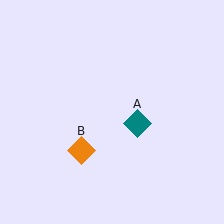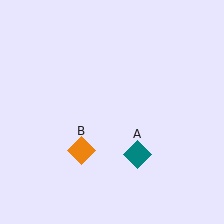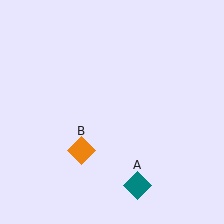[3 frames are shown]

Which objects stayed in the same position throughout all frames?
Orange diamond (object B) remained stationary.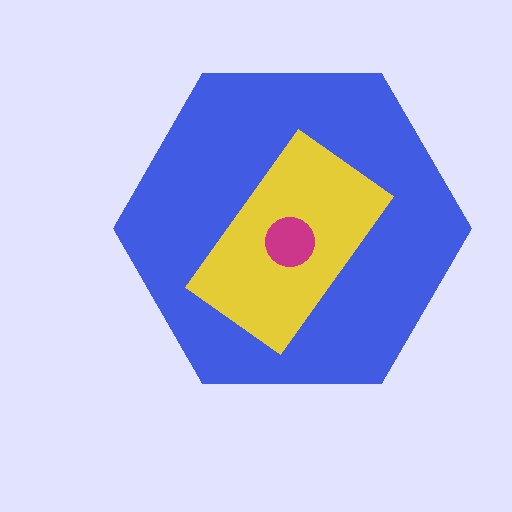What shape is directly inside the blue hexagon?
The yellow rectangle.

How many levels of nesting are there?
3.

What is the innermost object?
The magenta circle.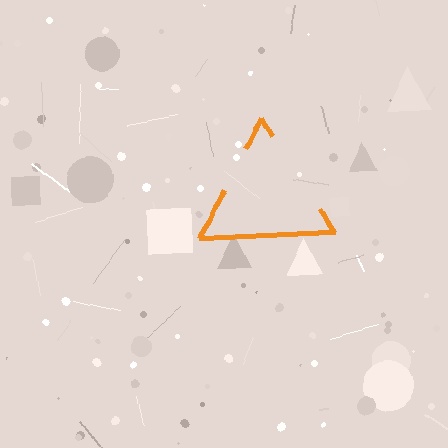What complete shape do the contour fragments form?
The contour fragments form a triangle.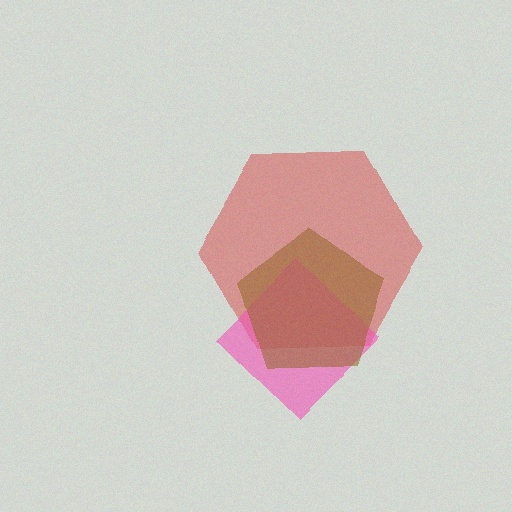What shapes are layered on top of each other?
The layered shapes are: a red hexagon, a pink diamond, a brown pentagon.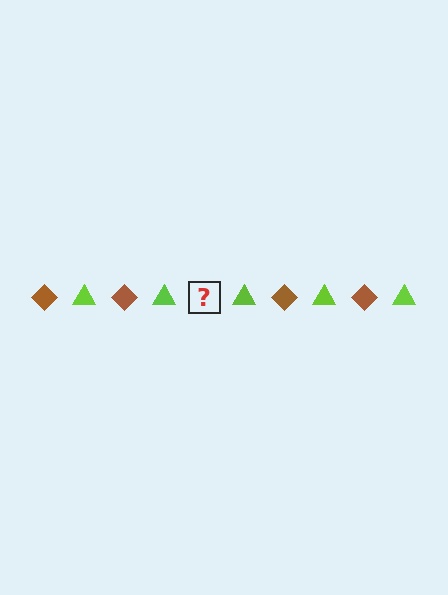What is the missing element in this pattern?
The missing element is a brown diamond.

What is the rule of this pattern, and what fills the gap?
The rule is that the pattern alternates between brown diamond and lime triangle. The gap should be filled with a brown diamond.